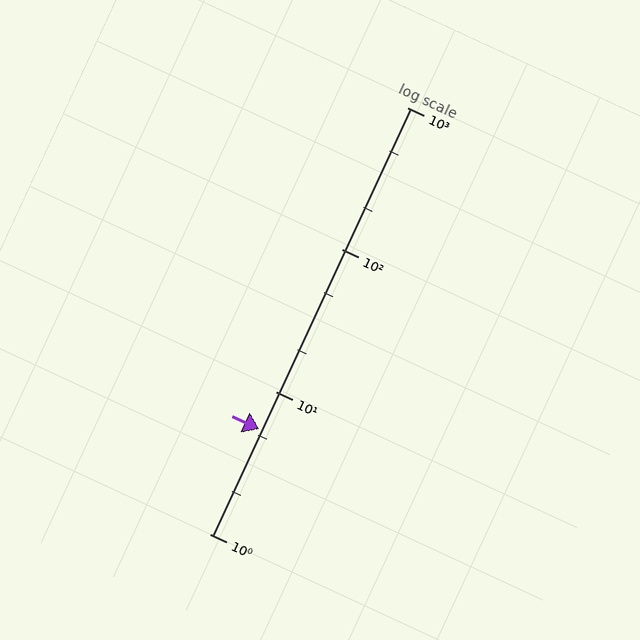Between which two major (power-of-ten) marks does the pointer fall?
The pointer is between 1 and 10.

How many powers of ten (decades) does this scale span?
The scale spans 3 decades, from 1 to 1000.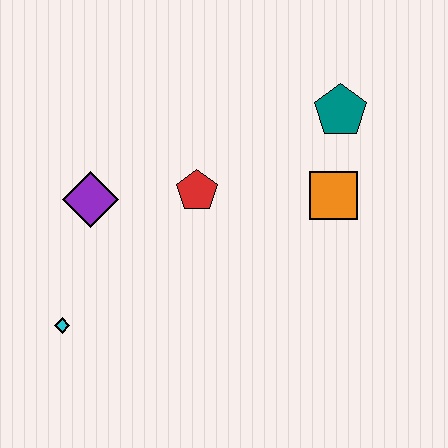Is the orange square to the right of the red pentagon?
Yes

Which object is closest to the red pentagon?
The purple diamond is closest to the red pentagon.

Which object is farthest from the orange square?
The cyan diamond is farthest from the orange square.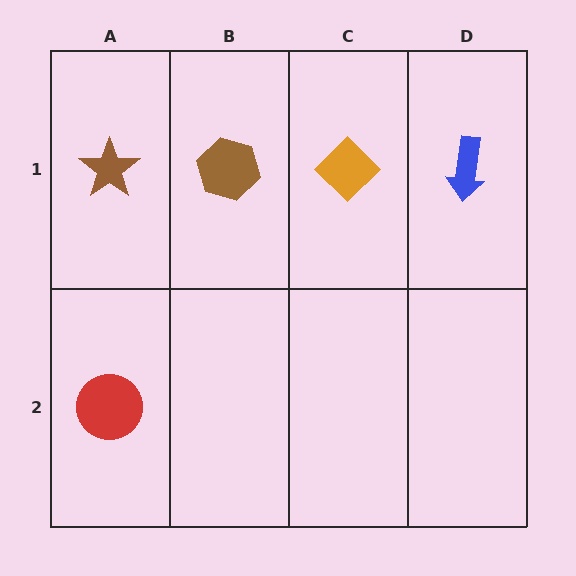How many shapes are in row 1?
4 shapes.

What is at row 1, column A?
A brown star.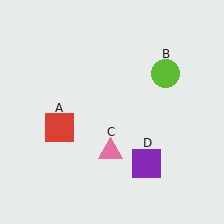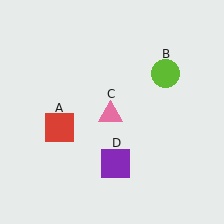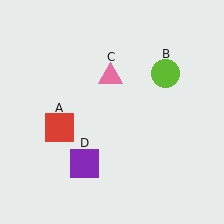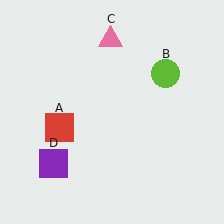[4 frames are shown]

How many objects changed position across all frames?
2 objects changed position: pink triangle (object C), purple square (object D).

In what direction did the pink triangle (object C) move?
The pink triangle (object C) moved up.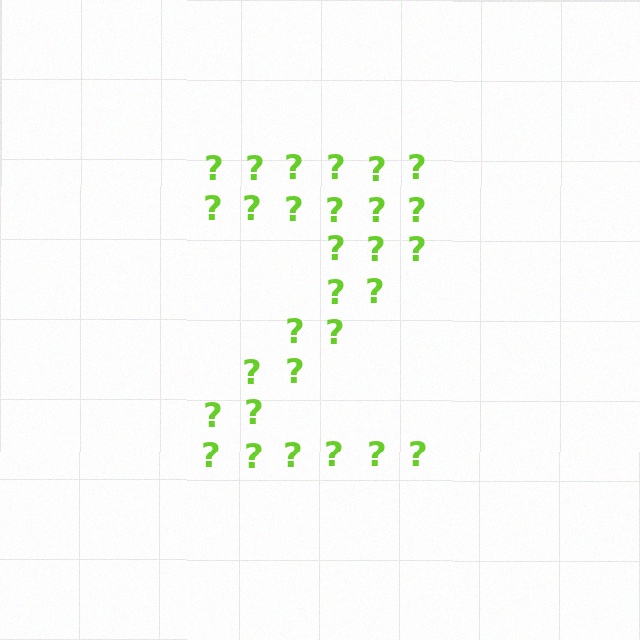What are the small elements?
The small elements are question marks.